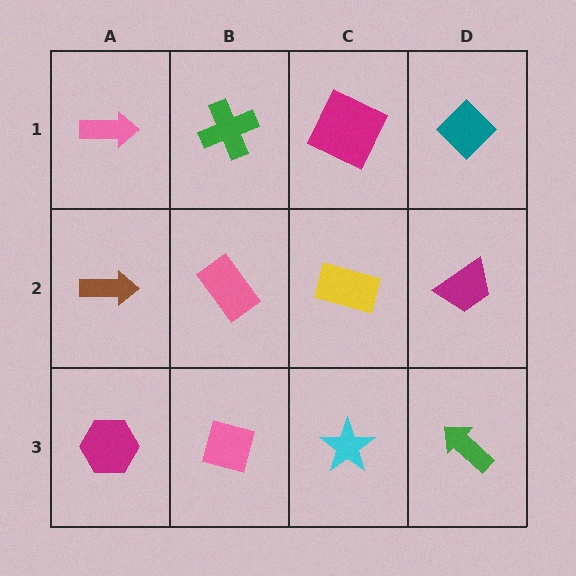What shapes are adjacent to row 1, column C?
A yellow rectangle (row 2, column C), a green cross (row 1, column B), a teal diamond (row 1, column D).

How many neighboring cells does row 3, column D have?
2.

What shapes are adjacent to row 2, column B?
A green cross (row 1, column B), a pink diamond (row 3, column B), a brown arrow (row 2, column A), a yellow rectangle (row 2, column C).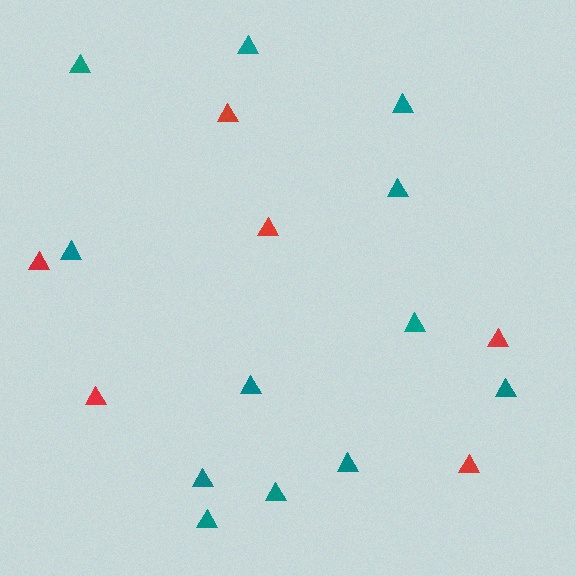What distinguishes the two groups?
There are 2 groups: one group of red triangles (6) and one group of teal triangles (12).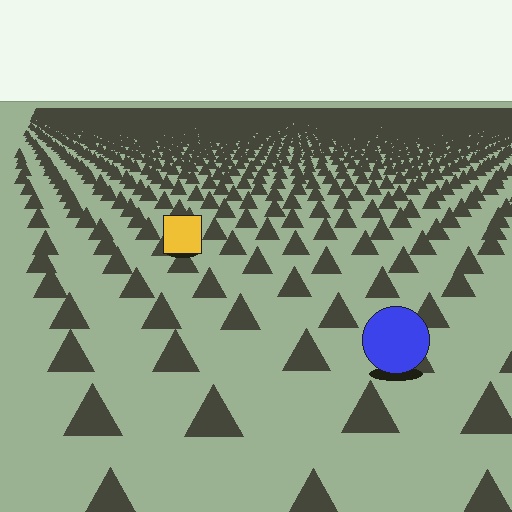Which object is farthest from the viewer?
The yellow square is farthest from the viewer. It appears smaller and the ground texture around it is denser.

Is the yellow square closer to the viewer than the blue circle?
No. The blue circle is closer — you can tell from the texture gradient: the ground texture is coarser near it.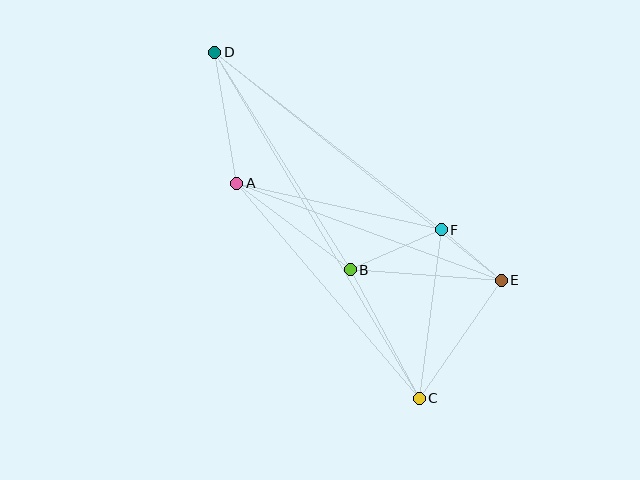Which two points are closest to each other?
Points E and F are closest to each other.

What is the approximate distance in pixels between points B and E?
The distance between B and E is approximately 151 pixels.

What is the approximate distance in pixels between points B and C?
The distance between B and C is approximately 146 pixels.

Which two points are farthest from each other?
Points C and D are farthest from each other.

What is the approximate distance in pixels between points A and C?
The distance between A and C is approximately 282 pixels.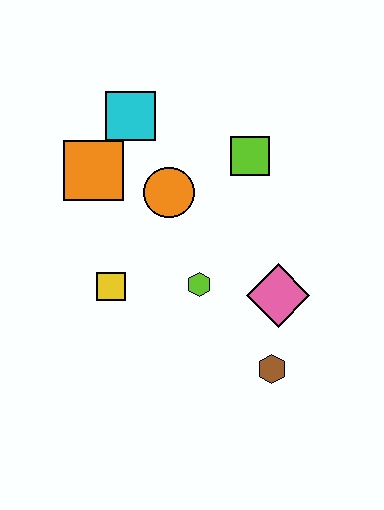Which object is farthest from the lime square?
The brown hexagon is farthest from the lime square.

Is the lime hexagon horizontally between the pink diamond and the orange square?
Yes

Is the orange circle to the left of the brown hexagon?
Yes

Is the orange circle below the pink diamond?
No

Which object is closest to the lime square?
The orange circle is closest to the lime square.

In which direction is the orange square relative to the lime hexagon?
The orange square is above the lime hexagon.